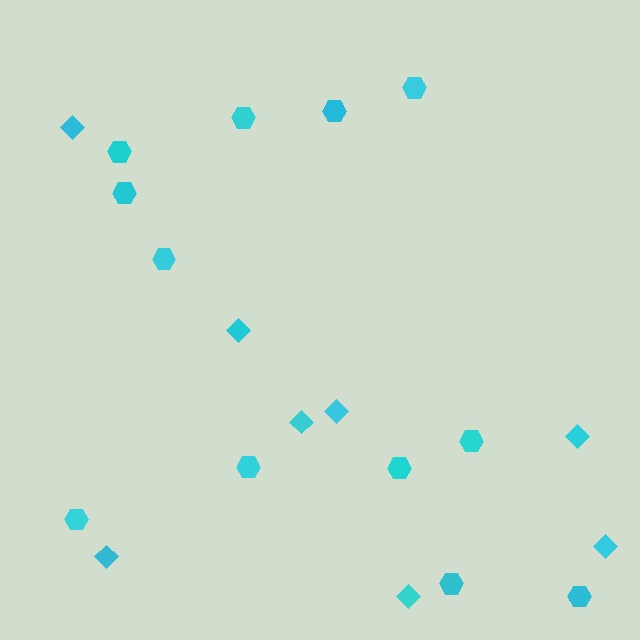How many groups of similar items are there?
There are 2 groups: one group of diamonds (8) and one group of hexagons (12).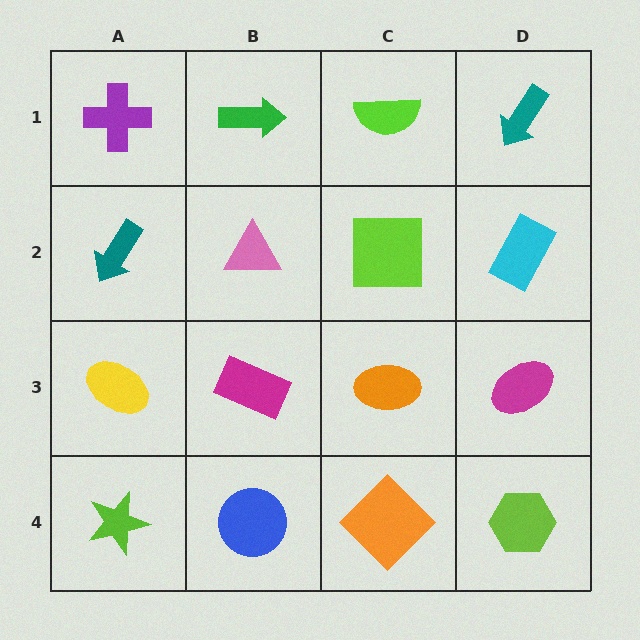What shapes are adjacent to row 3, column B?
A pink triangle (row 2, column B), a blue circle (row 4, column B), a yellow ellipse (row 3, column A), an orange ellipse (row 3, column C).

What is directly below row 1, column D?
A cyan rectangle.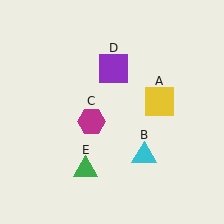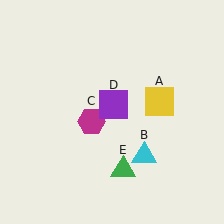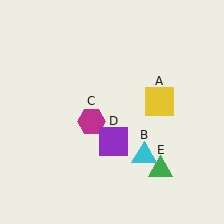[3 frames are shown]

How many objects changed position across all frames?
2 objects changed position: purple square (object D), green triangle (object E).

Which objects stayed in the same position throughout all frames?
Yellow square (object A) and cyan triangle (object B) and magenta hexagon (object C) remained stationary.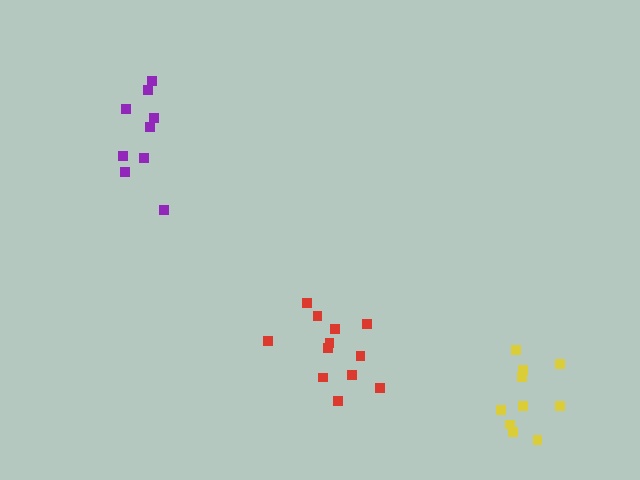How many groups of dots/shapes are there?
There are 3 groups.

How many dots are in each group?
Group 1: 12 dots, Group 2: 9 dots, Group 3: 10 dots (31 total).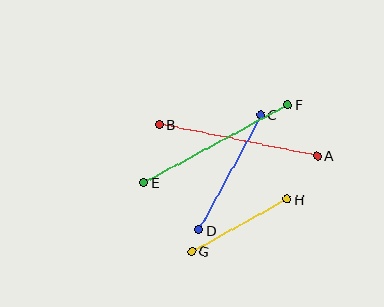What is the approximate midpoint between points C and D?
The midpoint is at approximately (230, 172) pixels.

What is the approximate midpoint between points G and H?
The midpoint is at approximately (239, 225) pixels.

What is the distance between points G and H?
The distance is approximately 108 pixels.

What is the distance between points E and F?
The distance is approximately 164 pixels.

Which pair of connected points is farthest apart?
Points E and F are farthest apart.